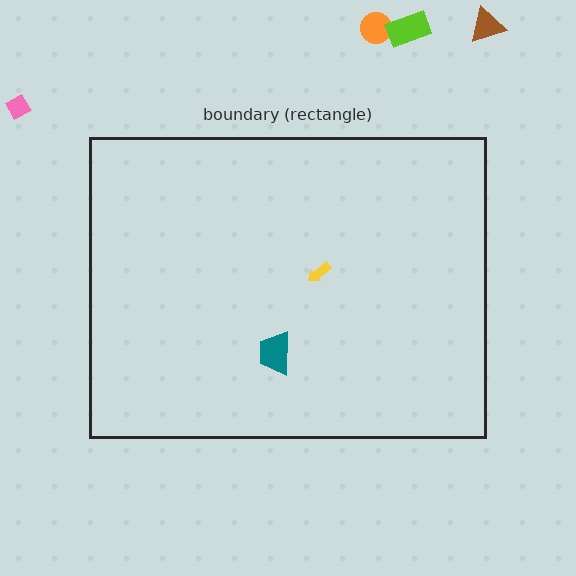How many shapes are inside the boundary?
2 inside, 4 outside.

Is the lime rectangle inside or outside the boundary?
Outside.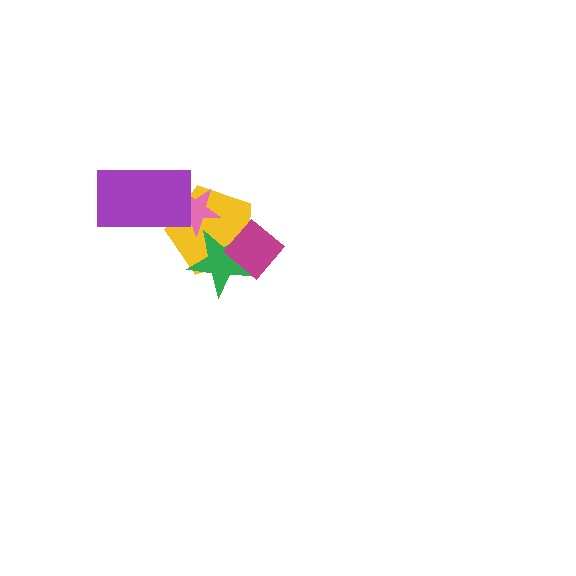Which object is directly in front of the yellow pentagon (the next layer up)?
The pink star is directly in front of the yellow pentagon.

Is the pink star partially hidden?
Yes, it is partially covered by another shape.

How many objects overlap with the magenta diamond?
2 objects overlap with the magenta diamond.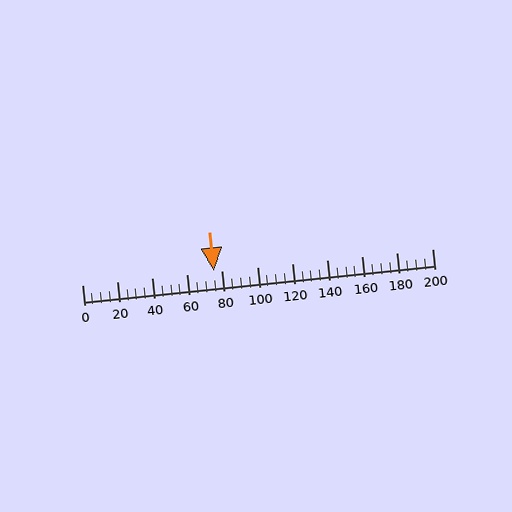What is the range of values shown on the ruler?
The ruler shows values from 0 to 200.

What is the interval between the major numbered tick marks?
The major tick marks are spaced 20 units apart.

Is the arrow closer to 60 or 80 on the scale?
The arrow is closer to 80.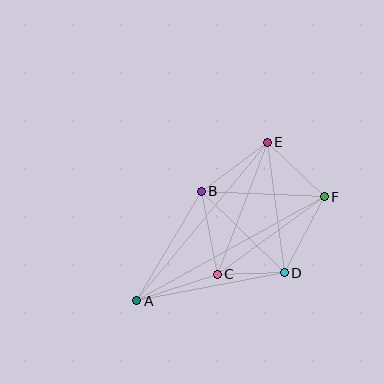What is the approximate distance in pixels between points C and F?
The distance between C and F is approximately 132 pixels.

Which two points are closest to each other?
Points C and D are closest to each other.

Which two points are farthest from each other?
Points A and F are farthest from each other.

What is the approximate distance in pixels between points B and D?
The distance between B and D is approximately 116 pixels.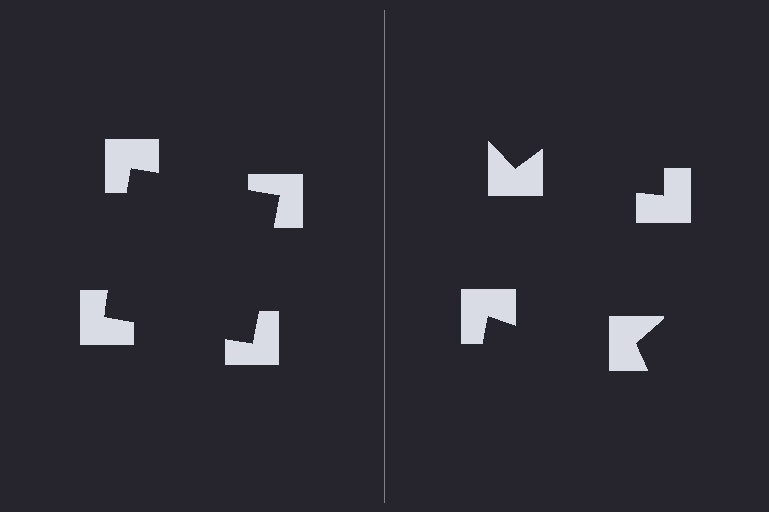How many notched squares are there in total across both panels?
8 — 4 on each side.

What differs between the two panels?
The notched squares are positioned identically on both sides; only the wedge orientations differ. On the left they align to a square; on the right they are misaligned.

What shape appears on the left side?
An illusory square.